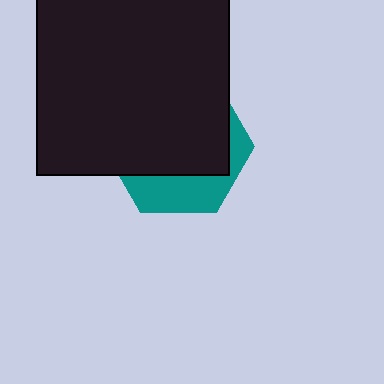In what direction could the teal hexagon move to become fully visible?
The teal hexagon could move down. That would shift it out from behind the black square entirely.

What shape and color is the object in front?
The object in front is a black square.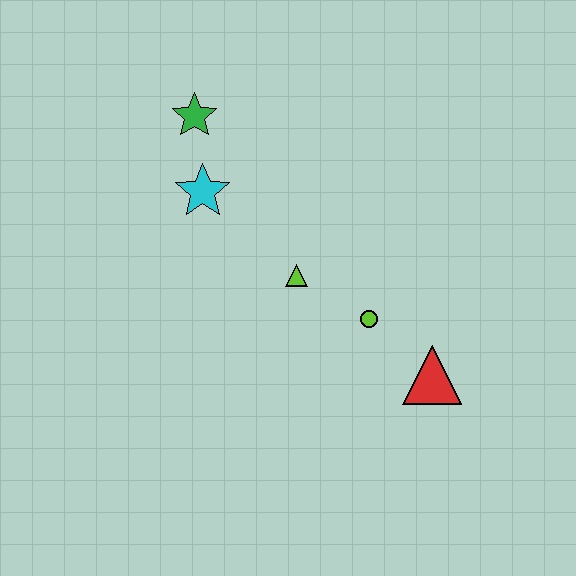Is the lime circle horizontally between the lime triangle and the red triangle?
Yes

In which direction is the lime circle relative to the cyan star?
The lime circle is to the right of the cyan star.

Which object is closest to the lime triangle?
The lime circle is closest to the lime triangle.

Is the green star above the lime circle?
Yes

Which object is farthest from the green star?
The red triangle is farthest from the green star.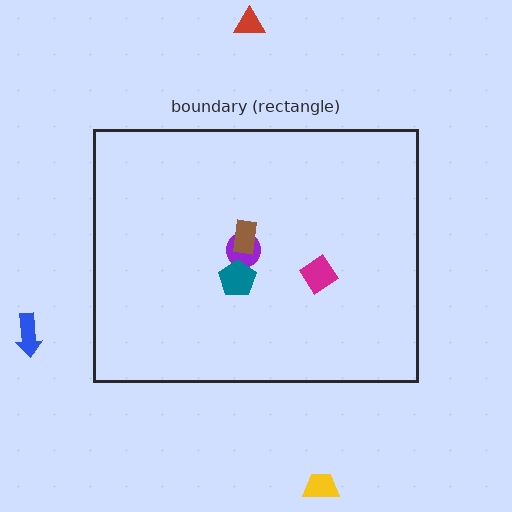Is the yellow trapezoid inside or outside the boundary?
Outside.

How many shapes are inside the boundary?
4 inside, 3 outside.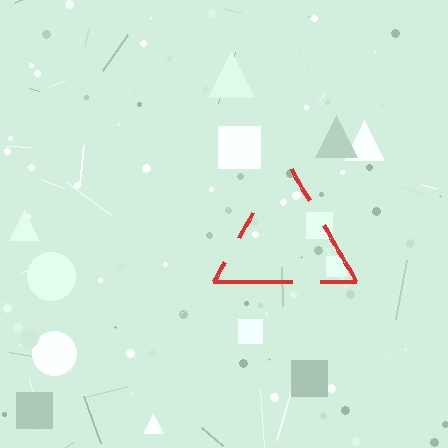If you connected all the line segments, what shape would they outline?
They would outline a triangle.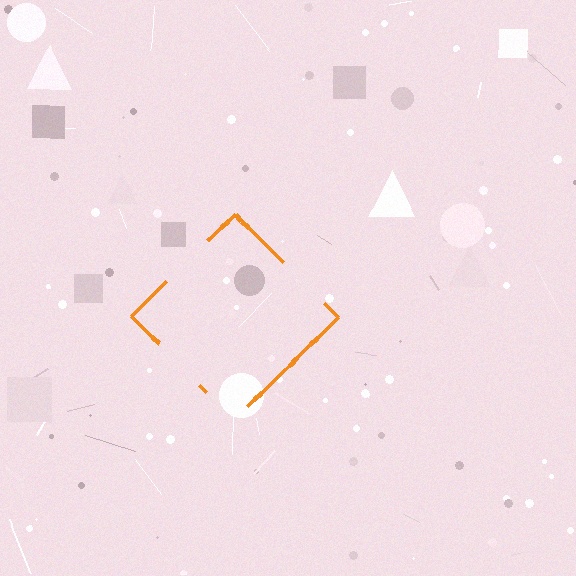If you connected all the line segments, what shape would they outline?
They would outline a diamond.